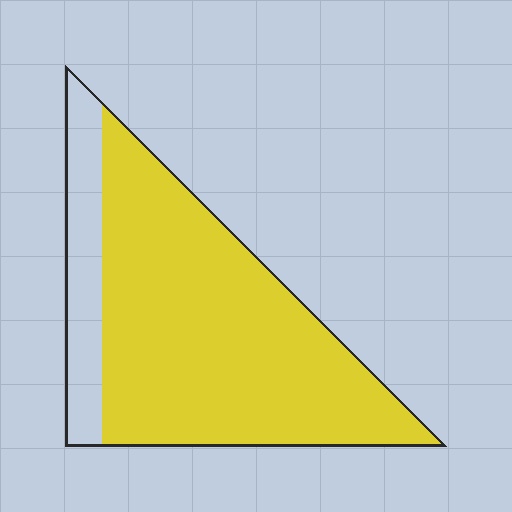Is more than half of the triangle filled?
Yes.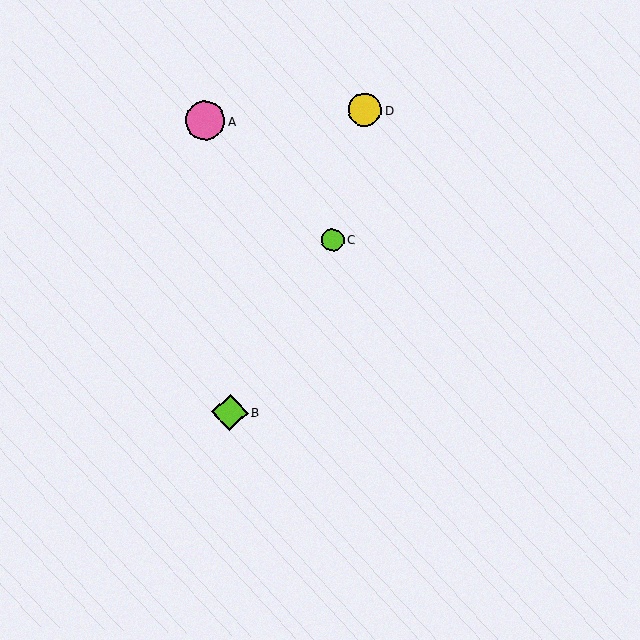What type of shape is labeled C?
Shape C is a lime circle.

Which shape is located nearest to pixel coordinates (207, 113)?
The pink circle (labeled A) at (205, 120) is nearest to that location.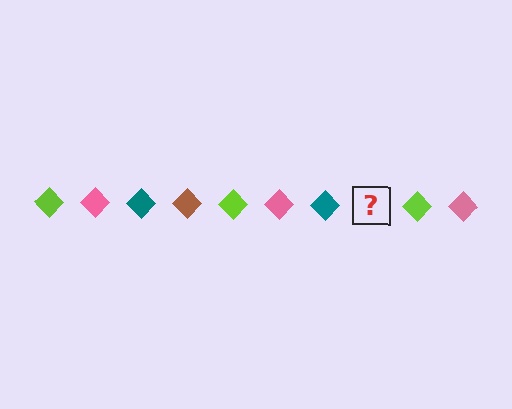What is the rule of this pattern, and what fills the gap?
The rule is that the pattern cycles through lime, pink, teal, brown diamonds. The gap should be filled with a brown diamond.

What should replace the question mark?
The question mark should be replaced with a brown diamond.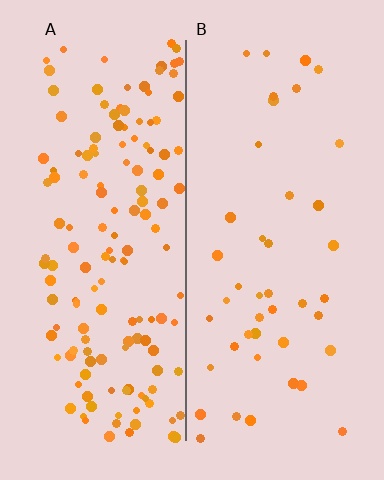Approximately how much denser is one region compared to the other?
Approximately 3.5× — region A over region B.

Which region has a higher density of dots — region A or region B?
A (the left).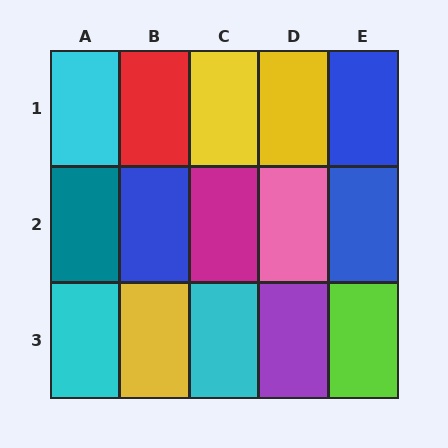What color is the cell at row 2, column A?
Teal.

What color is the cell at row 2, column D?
Pink.